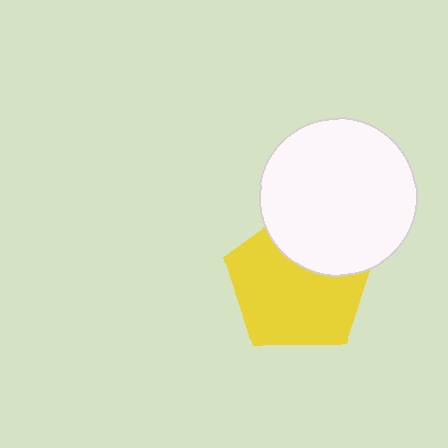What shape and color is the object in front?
The object in front is a white circle.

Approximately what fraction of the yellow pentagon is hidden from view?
Roughly 31% of the yellow pentagon is hidden behind the white circle.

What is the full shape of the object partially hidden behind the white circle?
The partially hidden object is a yellow pentagon.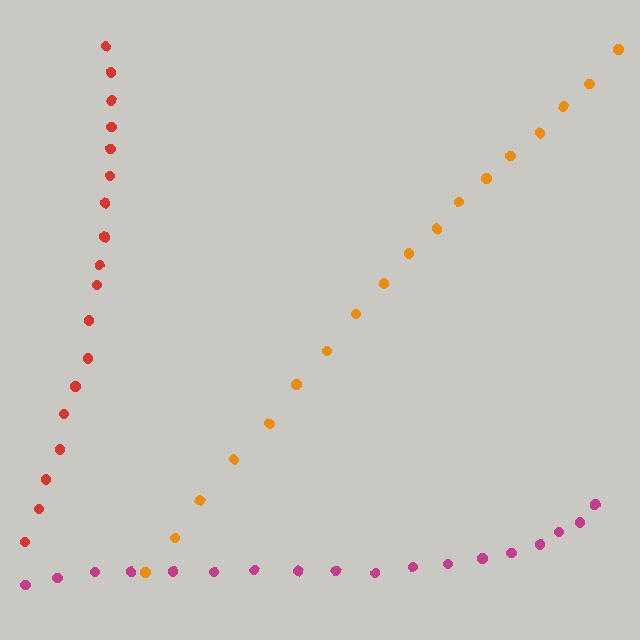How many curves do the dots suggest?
There are 3 distinct paths.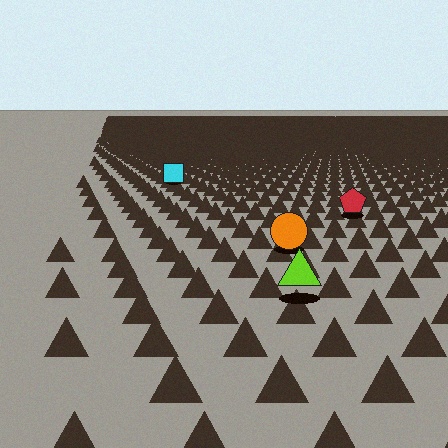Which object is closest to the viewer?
The lime triangle is closest. The texture marks near it are larger and more spread out.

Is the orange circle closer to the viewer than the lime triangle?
No. The lime triangle is closer — you can tell from the texture gradient: the ground texture is coarser near it.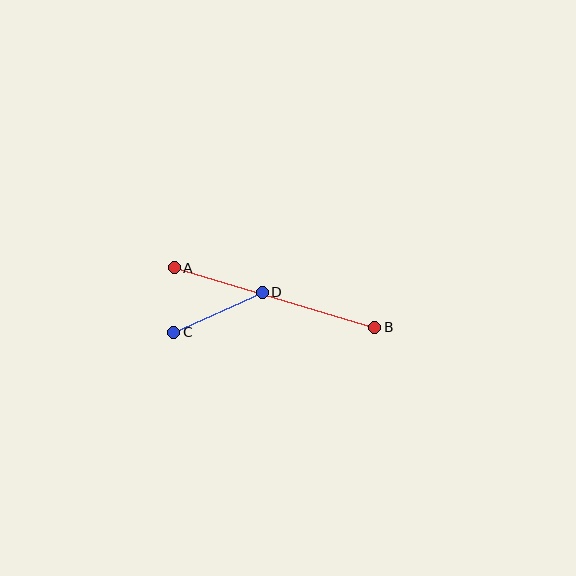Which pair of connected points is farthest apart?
Points A and B are farthest apart.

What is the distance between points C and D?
The distance is approximately 97 pixels.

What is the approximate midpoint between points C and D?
The midpoint is at approximately (218, 312) pixels.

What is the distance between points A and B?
The distance is approximately 209 pixels.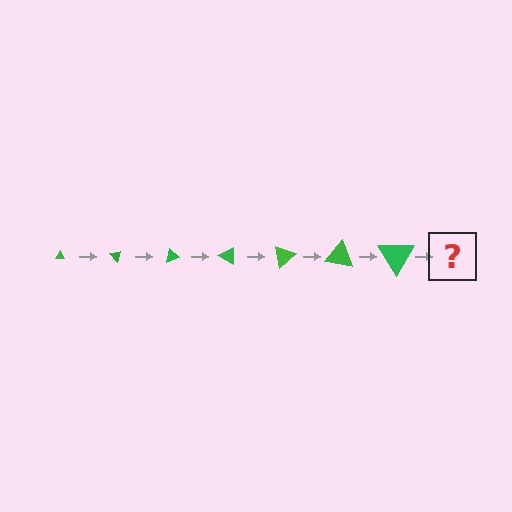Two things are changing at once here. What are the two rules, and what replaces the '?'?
The two rules are that the triangle grows larger each step and it rotates 50 degrees each step. The '?' should be a triangle, larger than the previous one and rotated 350 degrees from the start.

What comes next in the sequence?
The next element should be a triangle, larger than the previous one and rotated 350 degrees from the start.